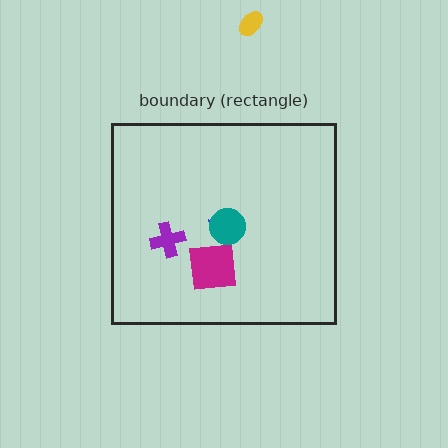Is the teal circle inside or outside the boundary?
Inside.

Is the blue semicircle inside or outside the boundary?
Inside.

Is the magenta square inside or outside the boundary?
Inside.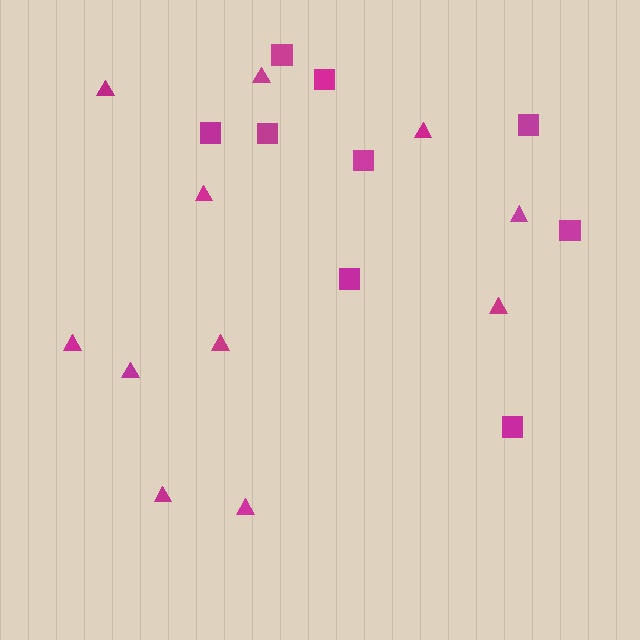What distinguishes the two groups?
There are 2 groups: one group of triangles (11) and one group of squares (9).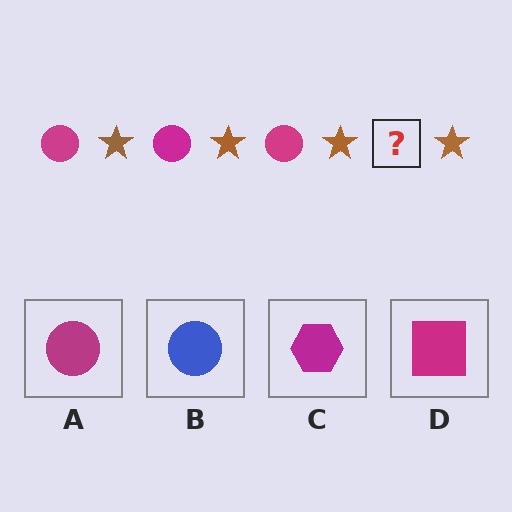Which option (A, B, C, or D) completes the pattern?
A.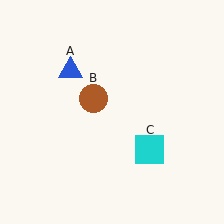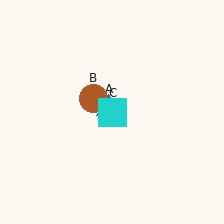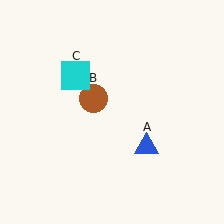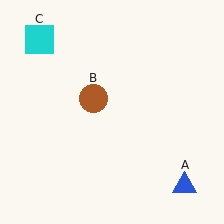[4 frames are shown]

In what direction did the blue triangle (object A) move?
The blue triangle (object A) moved down and to the right.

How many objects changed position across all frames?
2 objects changed position: blue triangle (object A), cyan square (object C).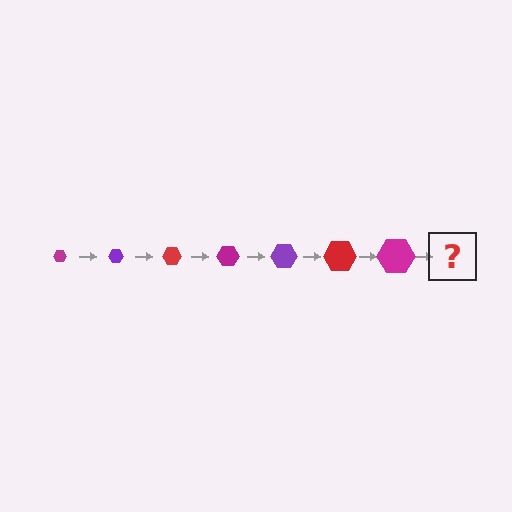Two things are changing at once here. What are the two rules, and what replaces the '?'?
The two rules are that the hexagon grows larger each step and the color cycles through magenta, purple, and red. The '?' should be a purple hexagon, larger than the previous one.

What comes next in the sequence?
The next element should be a purple hexagon, larger than the previous one.